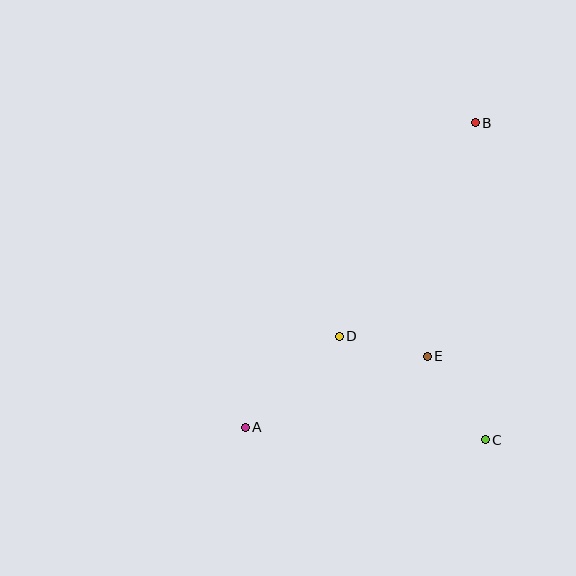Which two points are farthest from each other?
Points A and B are farthest from each other.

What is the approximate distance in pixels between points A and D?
The distance between A and D is approximately 131 pixels.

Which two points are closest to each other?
Points D and E are closest to each other.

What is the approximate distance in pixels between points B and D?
The distance between B and D is approximately 253 pixels.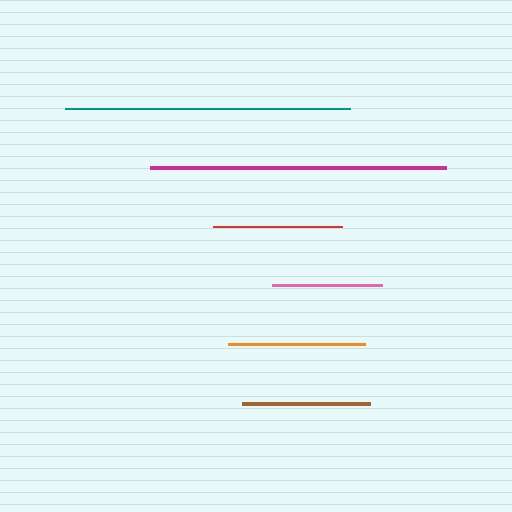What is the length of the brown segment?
The brown segment is approximately 128 pixels long.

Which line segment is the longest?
The magenta line is the longest at approximately 295 pixels.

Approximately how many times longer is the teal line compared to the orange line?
The teal line is approximately 2.1 times the length of the orange line.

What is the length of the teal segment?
The teal segment is approximately 284 pixels long.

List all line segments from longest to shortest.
From longest to shortest: magenta, teal, orange, red, brown, pink.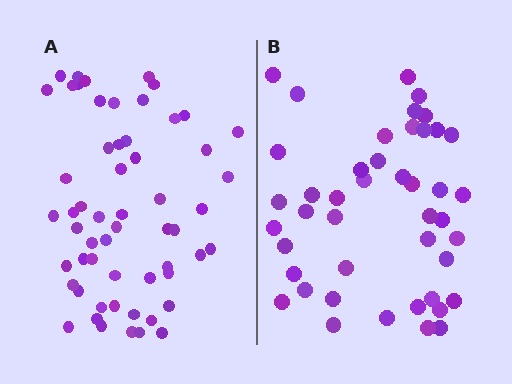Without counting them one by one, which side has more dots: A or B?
Region A (the left region) has more dots.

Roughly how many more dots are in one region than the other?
Region A has approximately 15 more dots than region B.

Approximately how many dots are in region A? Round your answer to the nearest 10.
About 60 dots. (The exact count is 57, which rounds to 60.)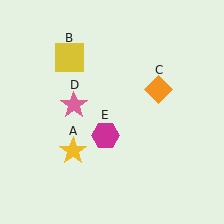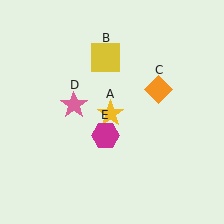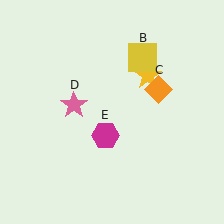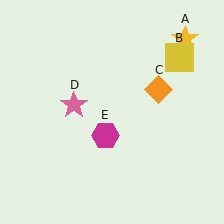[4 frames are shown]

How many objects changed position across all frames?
2 objects changed position: yellow star (object A), yellow square (object B).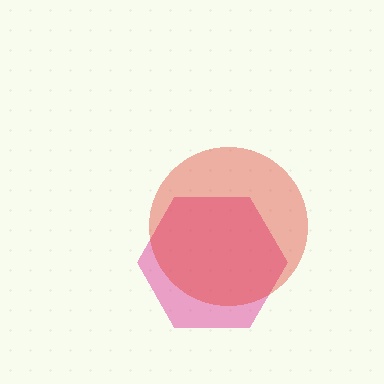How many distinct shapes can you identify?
There are 2 distinct shapes: a magenta hexagon, a red circle.